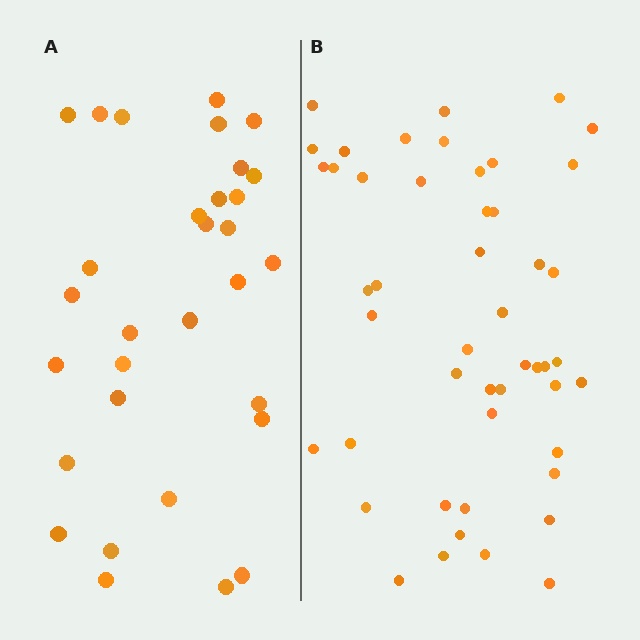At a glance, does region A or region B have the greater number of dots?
Region B (the right region) has more dots.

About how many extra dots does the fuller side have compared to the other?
Region B has approximately 15 more dots than region A.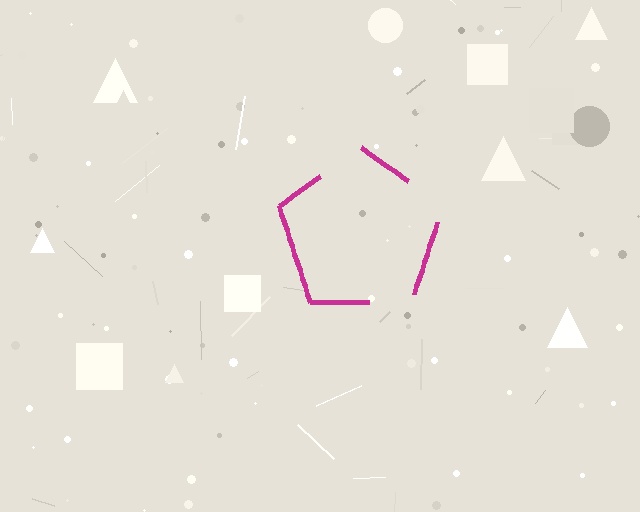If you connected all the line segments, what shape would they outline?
They would outline a pentagon.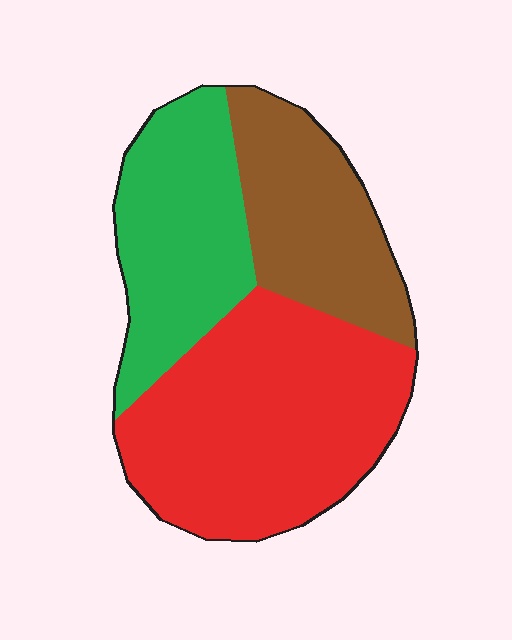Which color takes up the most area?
Red, at roughly 45%.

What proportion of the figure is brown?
Brown covers 25% of the figure.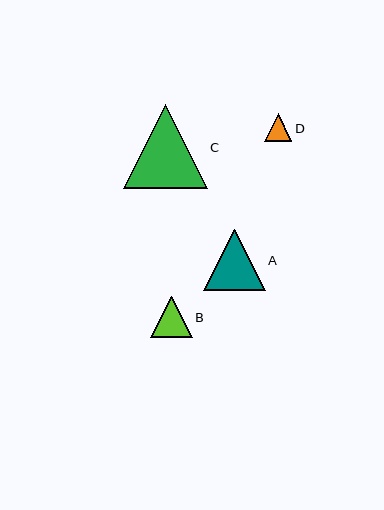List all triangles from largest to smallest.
From largest to smallest: C, A, B, D.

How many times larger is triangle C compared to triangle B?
Triangle C is approximately 2.0 times the size of triangle B.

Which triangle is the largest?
Triangle C is the largest with a size of approximately 84 pixels.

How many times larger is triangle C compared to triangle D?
Triangle C is approximately 3.1 times the size of triangle D.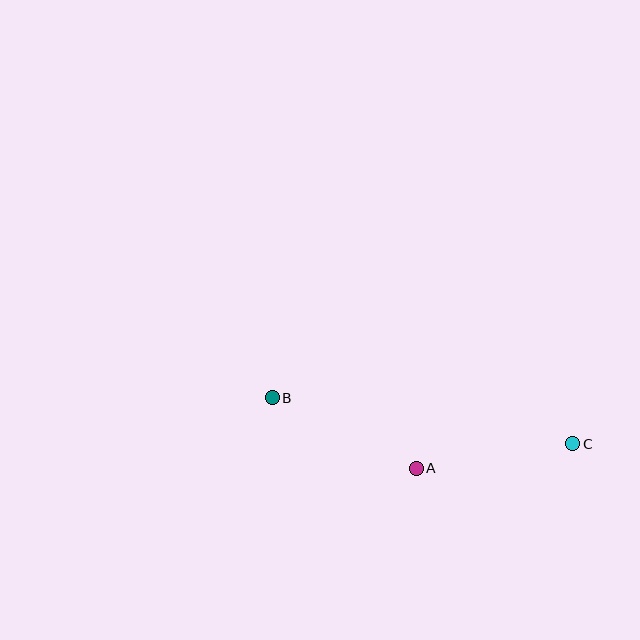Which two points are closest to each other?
Points A and C are closest to each other.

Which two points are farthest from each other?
Points B and C are farthest from each other.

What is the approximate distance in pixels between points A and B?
The distance between A and B is approximately 160 pixels.